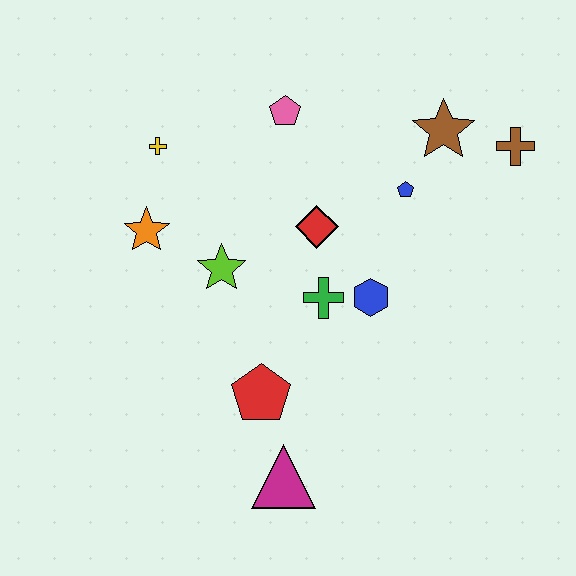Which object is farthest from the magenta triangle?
The brown cross is farthest from the magenta triangle.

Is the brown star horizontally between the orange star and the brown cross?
Yes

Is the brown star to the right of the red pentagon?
Yes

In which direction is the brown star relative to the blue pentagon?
The brown star is above the blue pentagon.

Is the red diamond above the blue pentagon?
No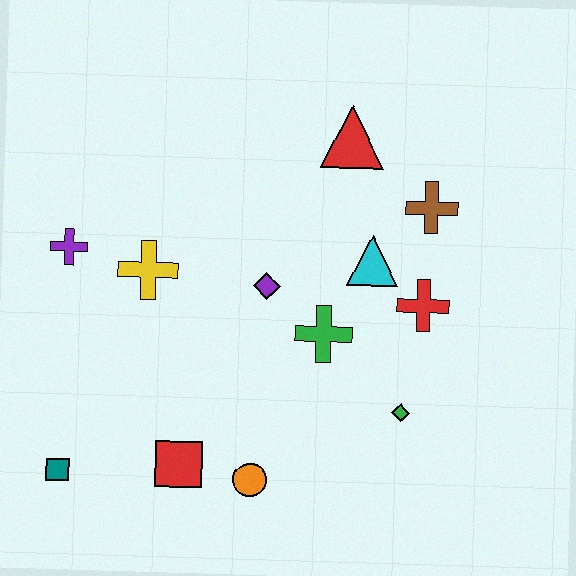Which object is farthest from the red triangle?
The teal square is farthest from the red triangle.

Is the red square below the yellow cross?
Yes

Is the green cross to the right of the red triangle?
No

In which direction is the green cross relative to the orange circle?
The green cross is above the orange circle.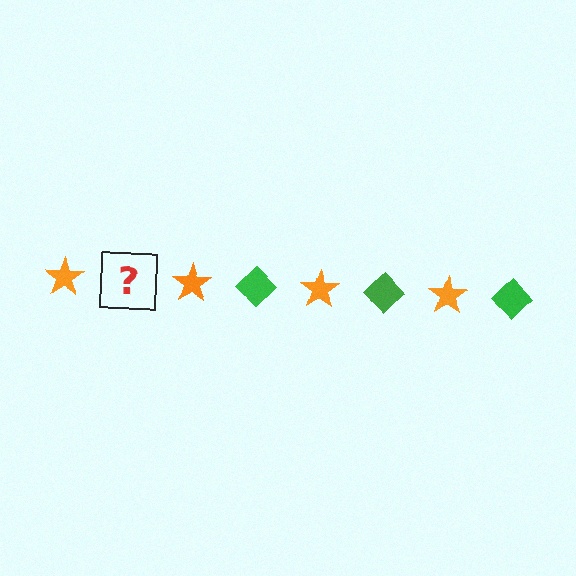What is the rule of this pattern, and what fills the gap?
The rule is that the pattern alternates between orange star and green diamond. The gap should be filled with a green diamond.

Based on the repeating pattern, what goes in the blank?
The blank should be a green diamond.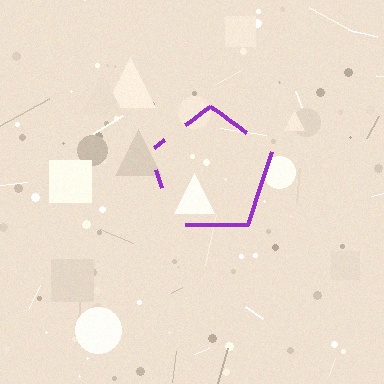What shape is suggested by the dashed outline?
The dashed outline suggests a pentagon.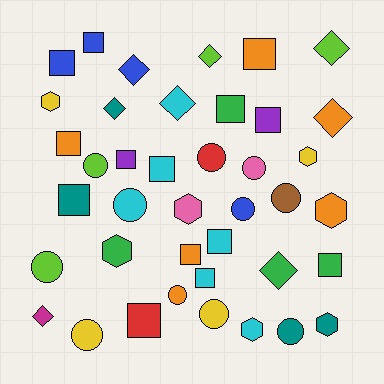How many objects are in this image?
There are 40 objects.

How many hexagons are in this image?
There are 7 hexagons.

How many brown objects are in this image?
There is 1 brown object.